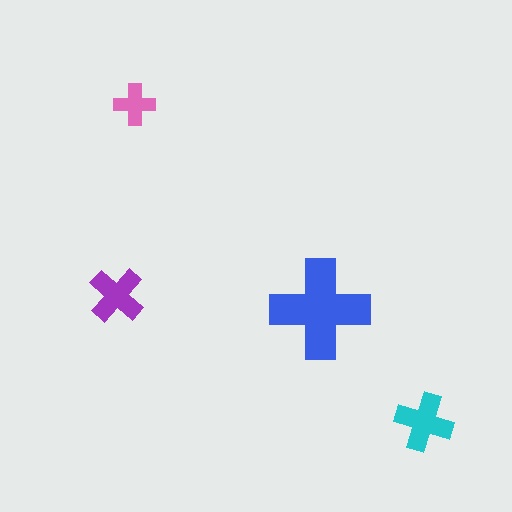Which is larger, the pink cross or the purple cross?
The purple one.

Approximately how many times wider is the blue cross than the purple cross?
About 2 times wider.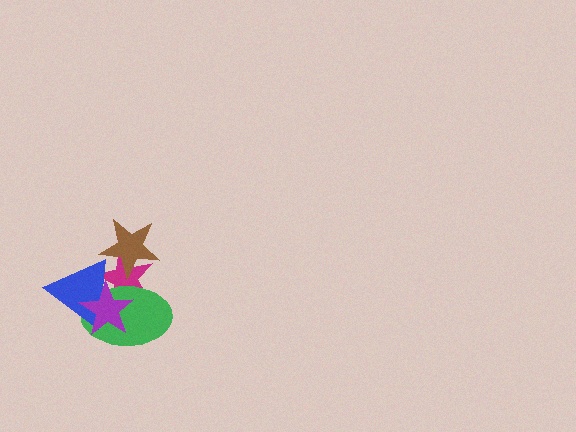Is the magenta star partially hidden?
Yes, it is partially covered by another shape.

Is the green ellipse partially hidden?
Yes, it is partially covered by another shape.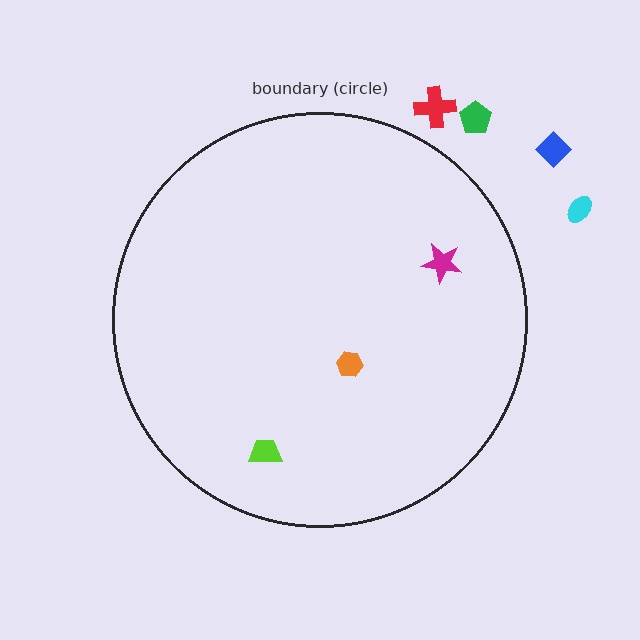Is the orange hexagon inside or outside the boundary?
Inside.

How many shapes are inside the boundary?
3 inside, 4 outside.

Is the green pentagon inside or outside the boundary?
Outside.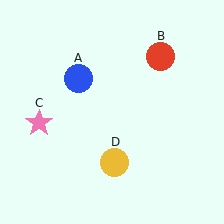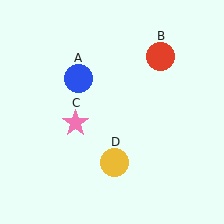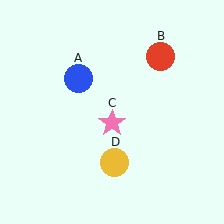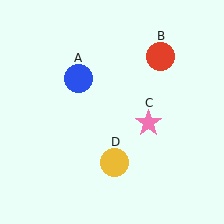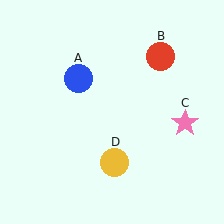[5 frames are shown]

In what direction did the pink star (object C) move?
The pink star (object C) moved right.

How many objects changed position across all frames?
1 object changed position: pink star (object C).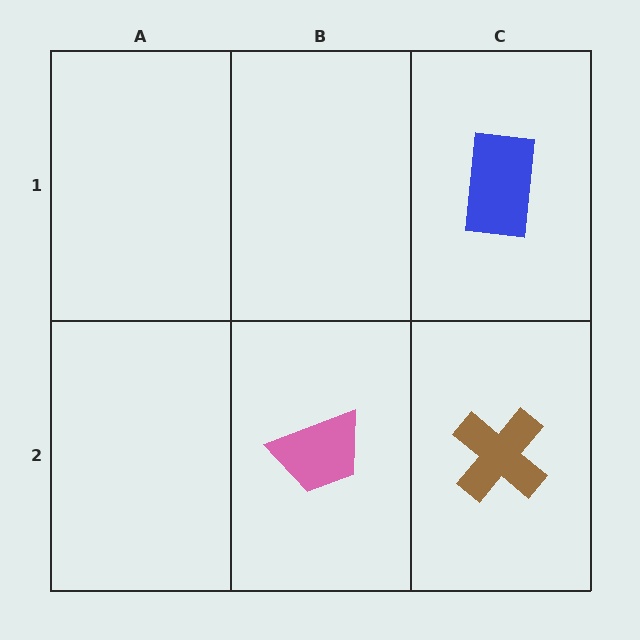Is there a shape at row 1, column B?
No, that cell is empty.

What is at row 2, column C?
A brown cross.